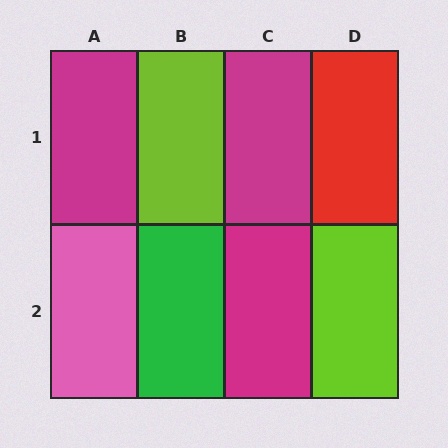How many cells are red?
1 cell is red.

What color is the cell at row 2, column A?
Pink.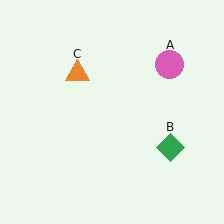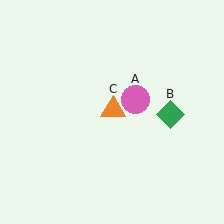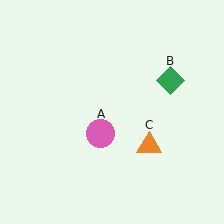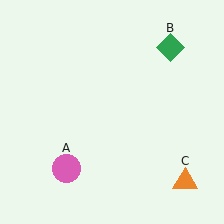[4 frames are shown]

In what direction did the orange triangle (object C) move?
The orange triangle (object C) moved down and to the right.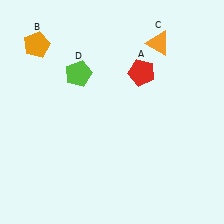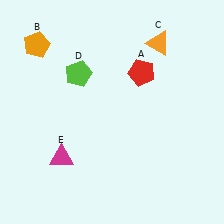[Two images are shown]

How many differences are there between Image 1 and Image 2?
There is 1 difference between the two images.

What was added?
A magenta triangle (E) was added in Image 2.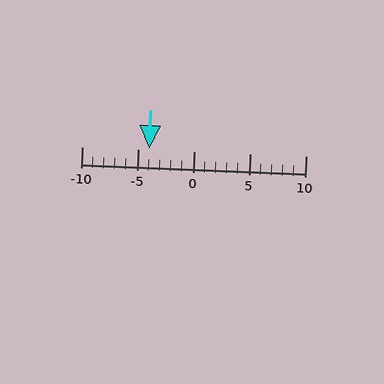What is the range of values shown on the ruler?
The ruler shows values from -10 to 10.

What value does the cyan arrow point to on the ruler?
The cyan arrow points to approximately -4.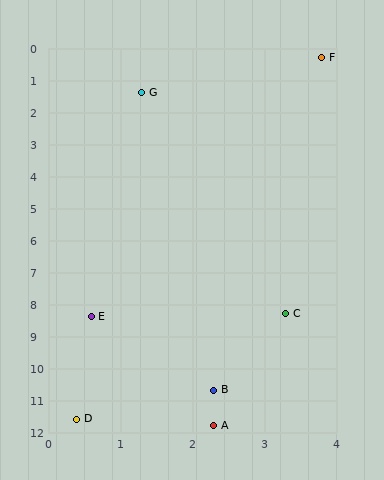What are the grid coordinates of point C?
Point C is at approximately (3.3, 8.3).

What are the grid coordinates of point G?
Point G is at approximately (1.3, 1.4).